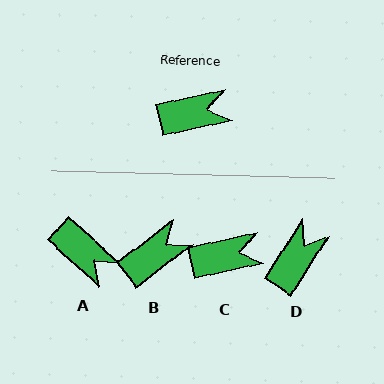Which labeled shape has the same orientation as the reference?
C.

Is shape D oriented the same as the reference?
No, it is off by about 46 degrees.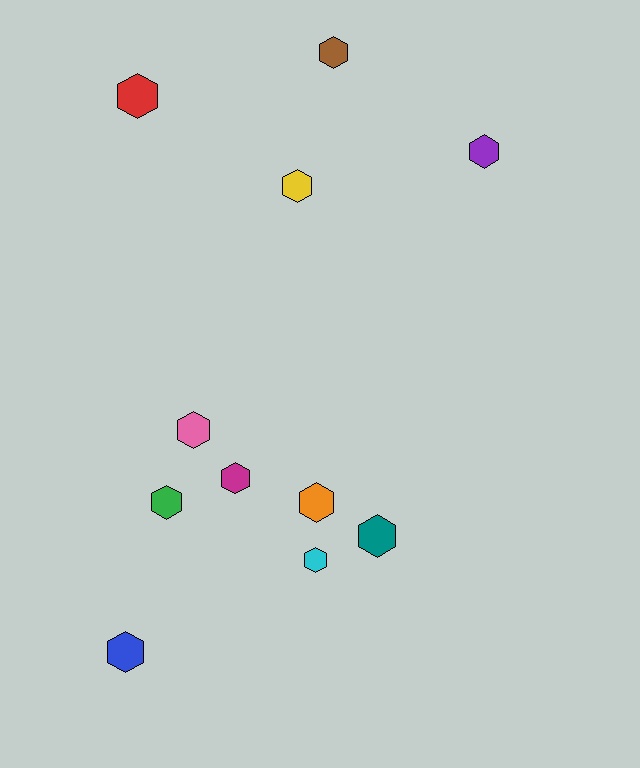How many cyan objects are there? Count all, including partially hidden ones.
There is 1 cyan object.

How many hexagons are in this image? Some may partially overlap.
There are 11 hexagons.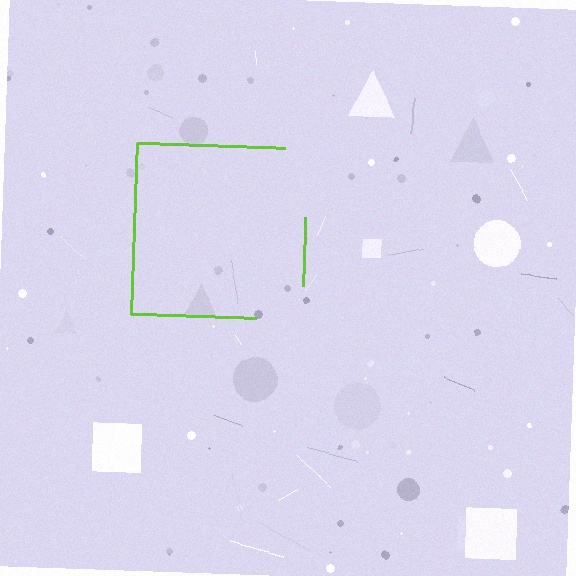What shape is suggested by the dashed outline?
The dashed outline suggests a square.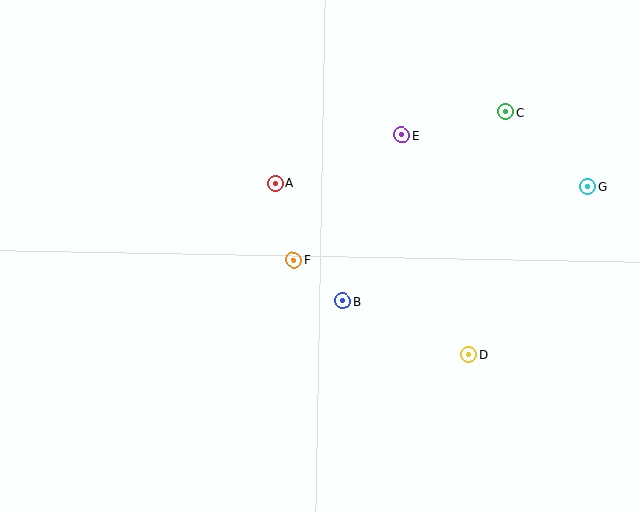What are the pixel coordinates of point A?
Point A is at (275, 183).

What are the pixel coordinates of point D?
Point D is at (469, 355).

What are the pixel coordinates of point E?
Point E is at (402, 135).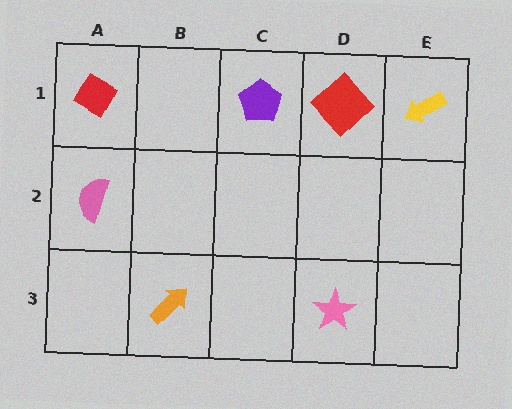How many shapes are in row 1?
4 shapes.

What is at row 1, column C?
A purple pentagon.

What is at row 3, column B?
An orange arrow.